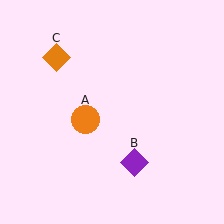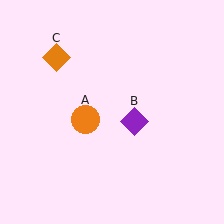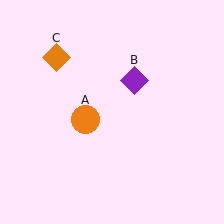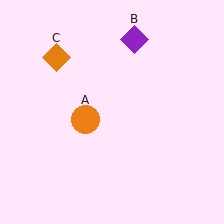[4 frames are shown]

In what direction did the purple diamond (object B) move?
The purple diamond (object B) moved up.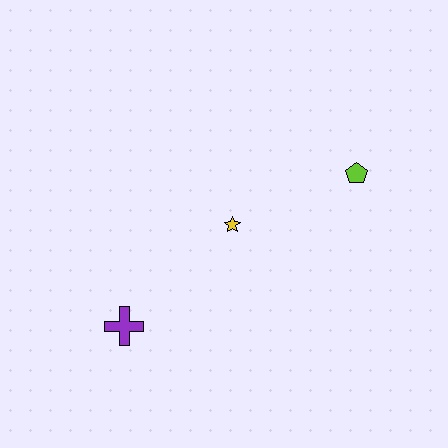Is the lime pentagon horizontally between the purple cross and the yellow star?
No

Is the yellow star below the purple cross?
No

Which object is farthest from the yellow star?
The purple cross is farthest from the yellow star.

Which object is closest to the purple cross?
The yellow star is closest to the purple cross.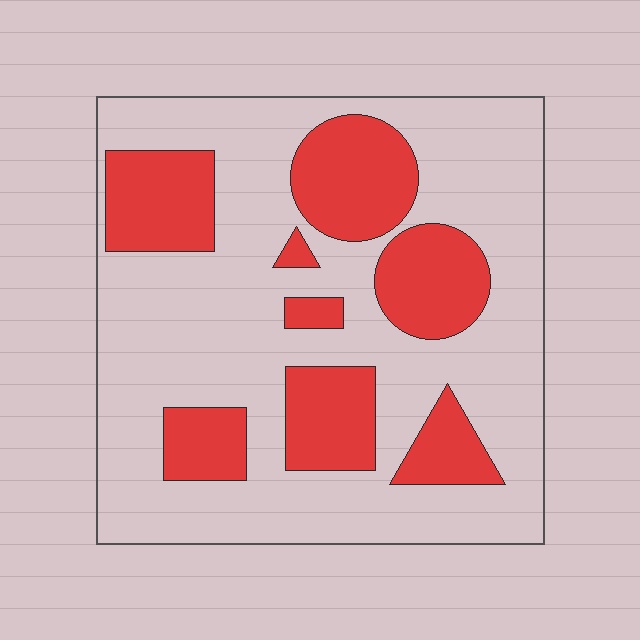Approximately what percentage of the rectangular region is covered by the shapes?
Approximately 30%.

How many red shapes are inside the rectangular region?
8.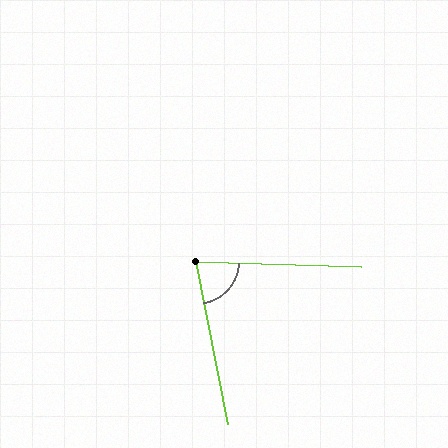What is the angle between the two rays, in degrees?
Approximately 78 degrees.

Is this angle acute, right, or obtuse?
It is acute.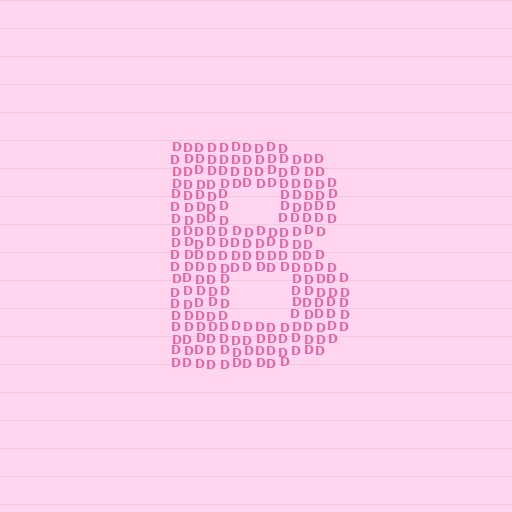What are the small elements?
The small elements are letter D's.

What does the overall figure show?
The overall figure shows the letter B.